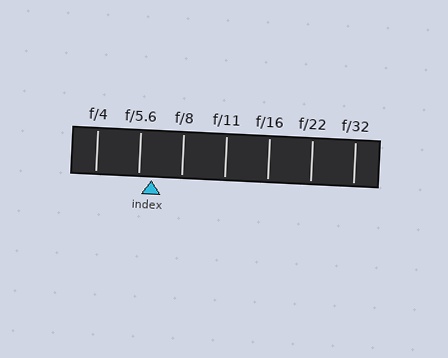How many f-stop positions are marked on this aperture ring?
There are 7 f-stop positions marked.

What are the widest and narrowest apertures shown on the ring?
The widest aperture shown is f/4 and the narrowest is f/32.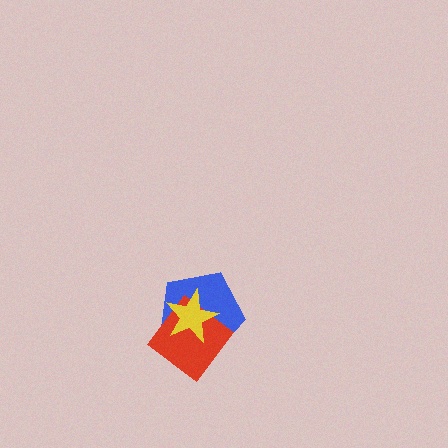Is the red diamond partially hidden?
Yes, it is partially covered by another shape.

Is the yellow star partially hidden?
No, no other shape covers it.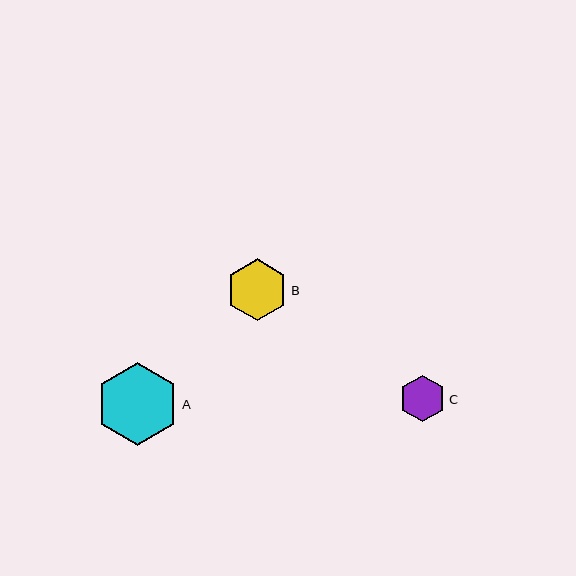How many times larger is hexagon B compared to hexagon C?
Hexagon B is approximately 1.3 times the size of hexagon C.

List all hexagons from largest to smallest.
From largest to smallest: A, B, C.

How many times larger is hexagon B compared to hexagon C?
Hexagon B is approximately 1.3 times the size of hexagon C.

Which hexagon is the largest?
Hexagon A is the largest with a size of approximately 84 pixels.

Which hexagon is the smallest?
Hexagon C is the smallest with a size of approximately 46 pixels.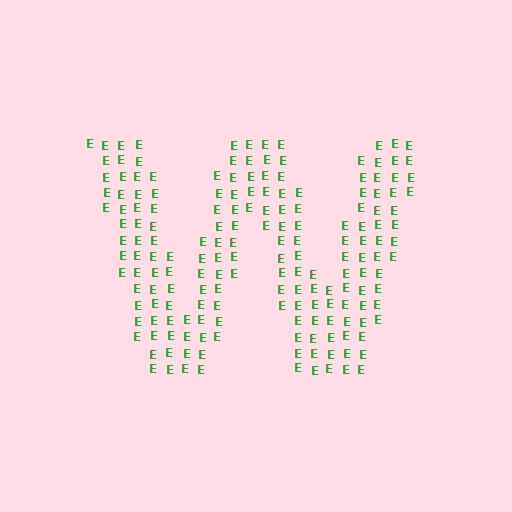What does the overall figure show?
The overall figure shows the letter W.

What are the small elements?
The small elements are letter E's.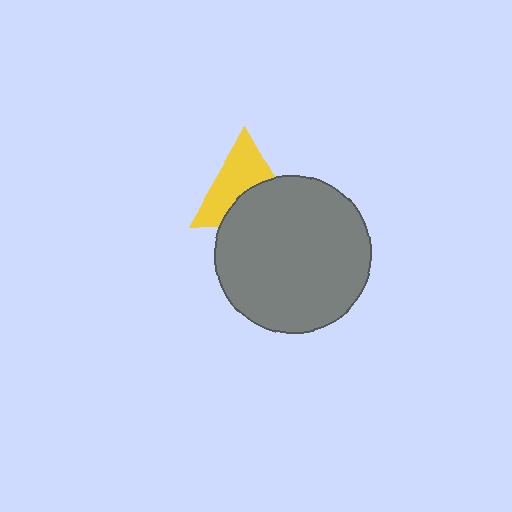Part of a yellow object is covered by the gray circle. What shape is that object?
It is a triangle.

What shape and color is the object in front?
The object in front is a gray circle.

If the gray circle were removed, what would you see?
You would see the complete yellow triangle.